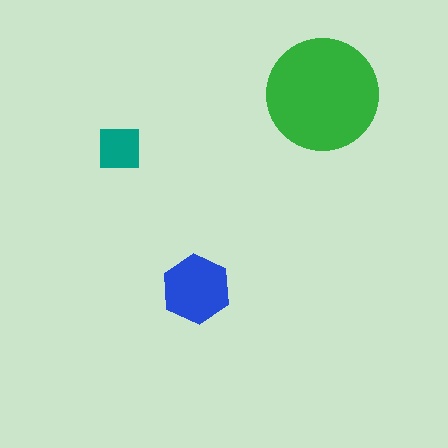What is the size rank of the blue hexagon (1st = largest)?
2nd.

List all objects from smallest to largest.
The teal square, the blue hexagon, the green circle.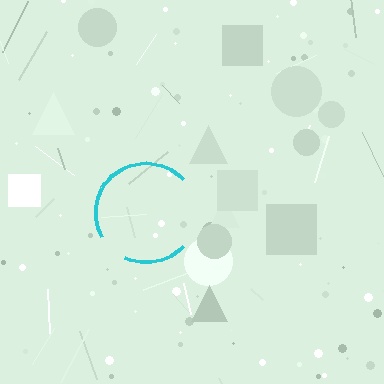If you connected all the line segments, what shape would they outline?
They would outline a circle.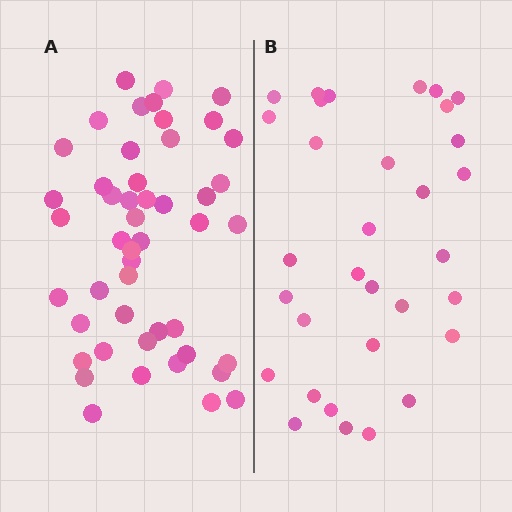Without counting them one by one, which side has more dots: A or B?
Region A (the left region) has more dots.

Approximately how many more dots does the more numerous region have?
Region A has approximately 15 more dots than region B.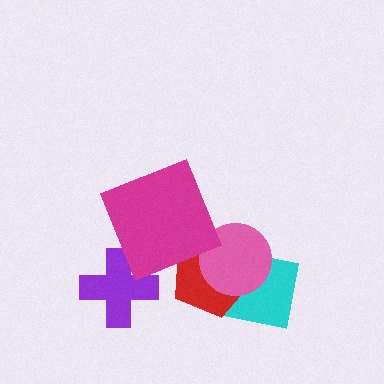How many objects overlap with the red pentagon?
3 objects overlap with the red pentagon.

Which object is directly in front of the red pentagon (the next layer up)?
The pink circle is directly in front of the red pentagon.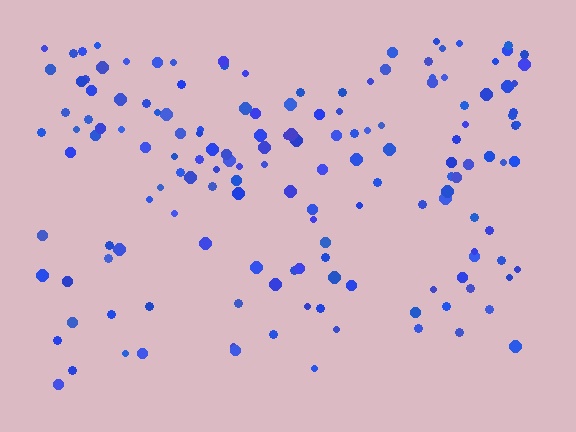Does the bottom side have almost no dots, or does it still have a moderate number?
Still a moderate number, just noticeably fewer than the top.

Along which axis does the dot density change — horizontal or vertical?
Vertical.